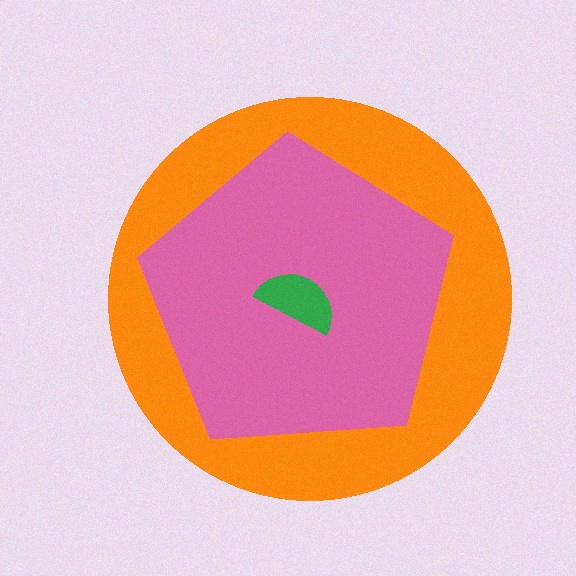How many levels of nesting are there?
3.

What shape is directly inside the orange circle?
The pink pentagon.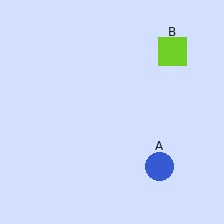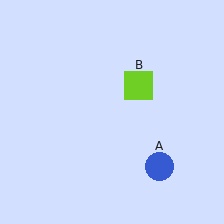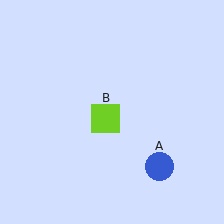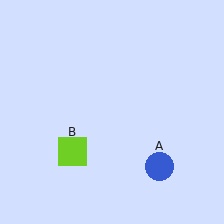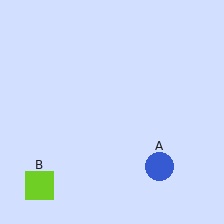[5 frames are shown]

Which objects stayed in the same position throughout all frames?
Blue circle (object A) remained stationary.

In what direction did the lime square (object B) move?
The lime square (object B) moved down and to the left.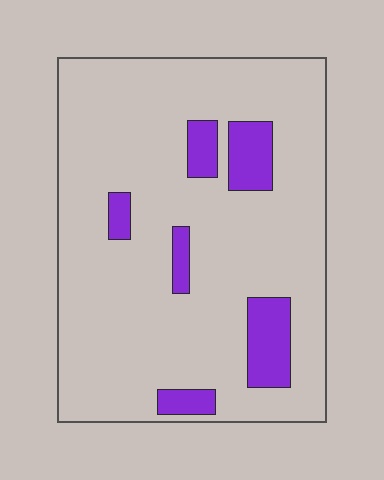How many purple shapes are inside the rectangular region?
6.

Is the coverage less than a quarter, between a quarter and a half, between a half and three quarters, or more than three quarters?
Less than a quarter.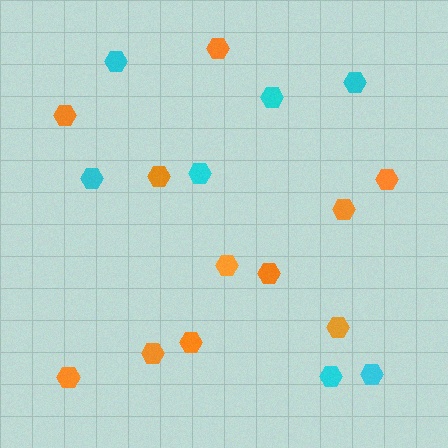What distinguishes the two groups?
There are 2 groups: one group of cyan hexagons (7) and one group of orange hexagons (11).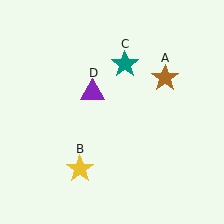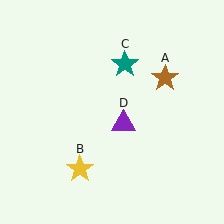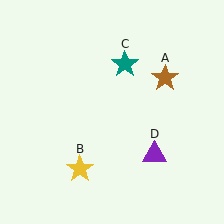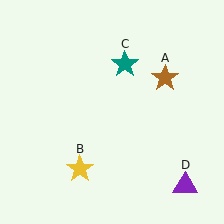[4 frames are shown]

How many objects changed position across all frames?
1 object changed position: purple triangle (object D).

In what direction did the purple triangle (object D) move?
The purple triangle (object D) moved down and to the right.